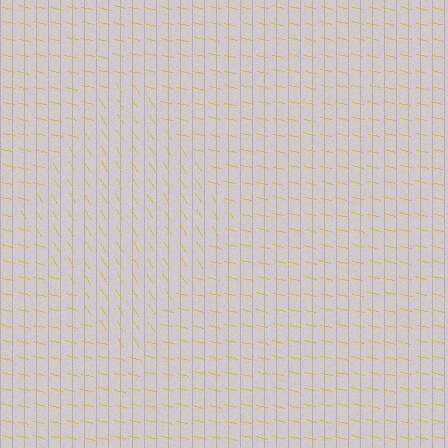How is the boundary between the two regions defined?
The boundary is defined purely by a change in line orientation (approximately 45 degrees difference). All lines are the same color and thickness.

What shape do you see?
I see a diamond.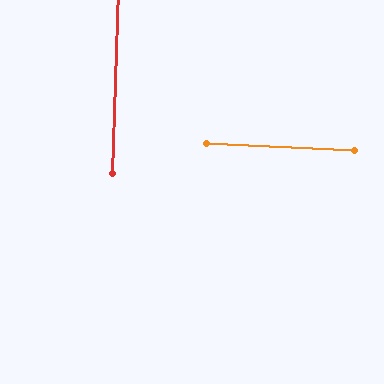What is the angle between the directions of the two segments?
Approximately 89 degrees.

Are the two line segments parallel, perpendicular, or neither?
Perpendicular — they meet at approximately 89°.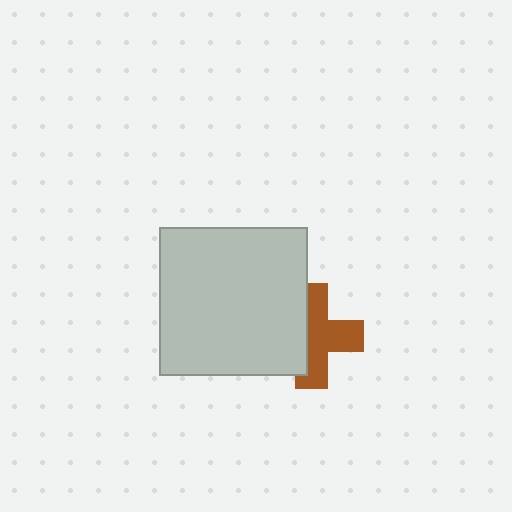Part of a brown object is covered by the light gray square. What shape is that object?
It is a cross.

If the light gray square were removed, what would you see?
You would see the complete brown cross.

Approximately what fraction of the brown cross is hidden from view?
Roughly 40% of the brown cross is hidden behind the light gray square.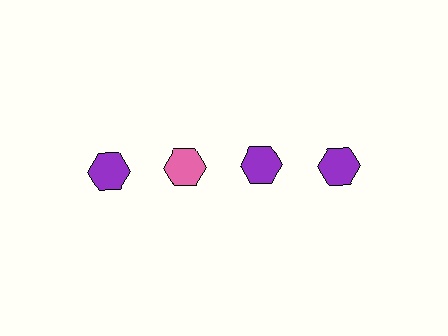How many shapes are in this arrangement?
There are 4 shapes arranged in a grid pattern.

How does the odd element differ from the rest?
It has a different color: pink instead of purple.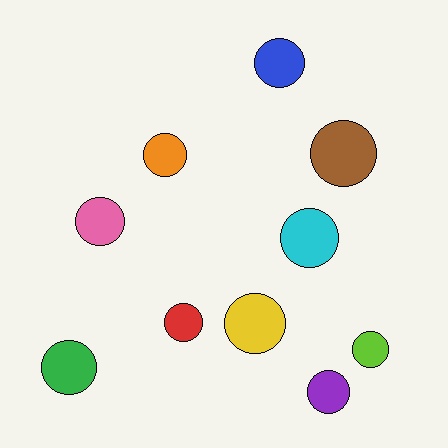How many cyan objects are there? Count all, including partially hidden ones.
There is 1 cyan object.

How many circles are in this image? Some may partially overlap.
There are 10 circles.